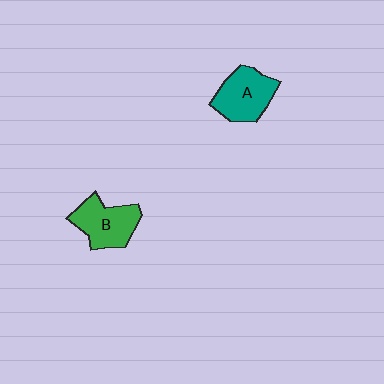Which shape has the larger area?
Shape A (teal).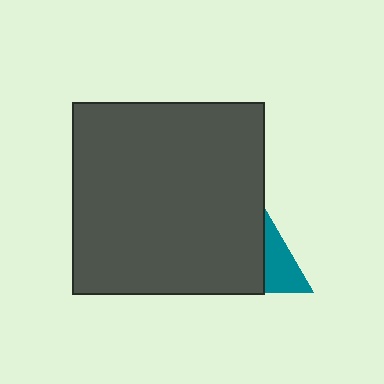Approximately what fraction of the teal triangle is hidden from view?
Roughly 60% of the teal triangle is hidden behind the dark gray square.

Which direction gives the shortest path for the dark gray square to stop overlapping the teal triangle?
Moving left gives the shortest separation.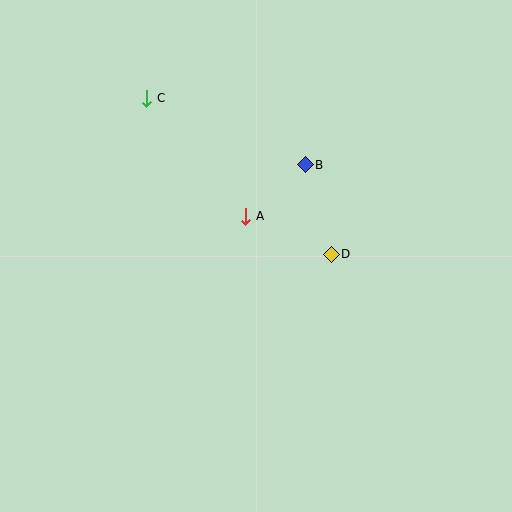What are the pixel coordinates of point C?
Point C is at (147, 98).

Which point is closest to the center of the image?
Point A at (246, 216) is closest to the center.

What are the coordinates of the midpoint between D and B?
The midpoint between D and B is at (318, 209).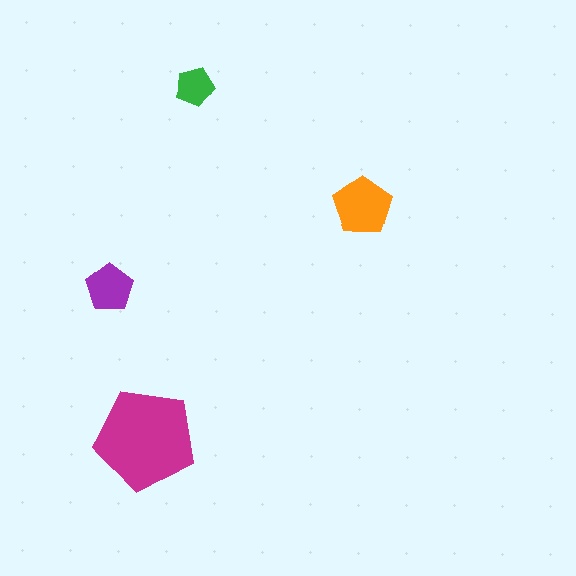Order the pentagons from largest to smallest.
the magenta one, the orange one, the purple one, the green one.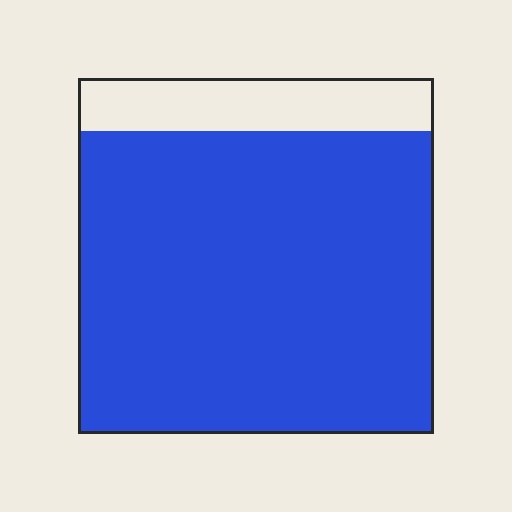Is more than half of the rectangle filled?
Yes.